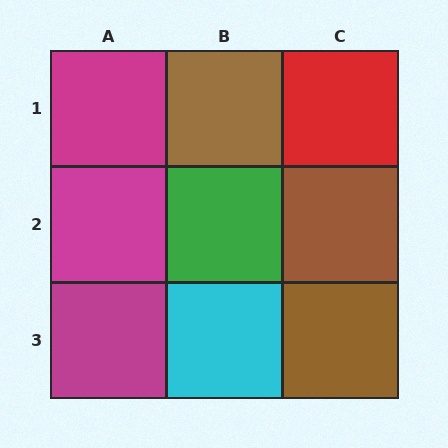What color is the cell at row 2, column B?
Green.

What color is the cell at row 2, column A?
Magenta.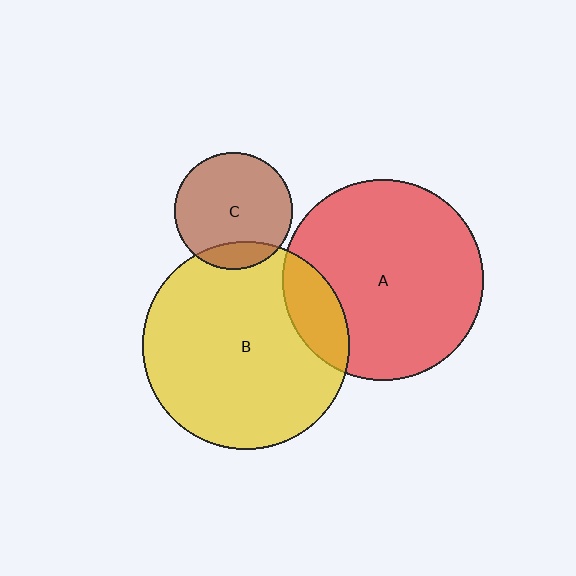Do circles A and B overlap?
Yes.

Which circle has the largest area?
Circle B (yellow).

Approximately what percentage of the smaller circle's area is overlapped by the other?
Approximately 15%.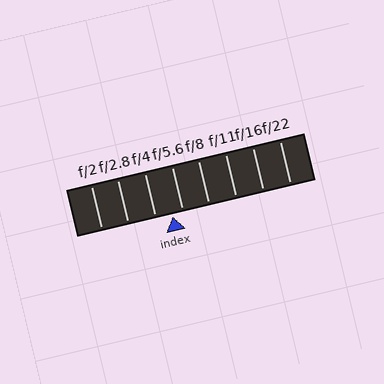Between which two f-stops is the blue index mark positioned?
The index mark is between f/4 and f/5.6.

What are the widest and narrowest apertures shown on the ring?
The widest aperture shown is f/2 and the narrowest is f/22.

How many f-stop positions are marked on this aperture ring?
There are 8 f-stop positions marked.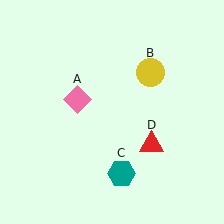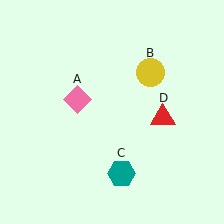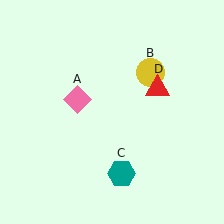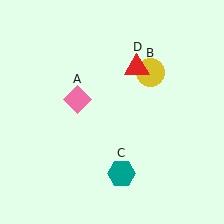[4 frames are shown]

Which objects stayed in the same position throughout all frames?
Pink diamond (object A) and yellow circle (object B) and teal hexagon (object C) remained stationary.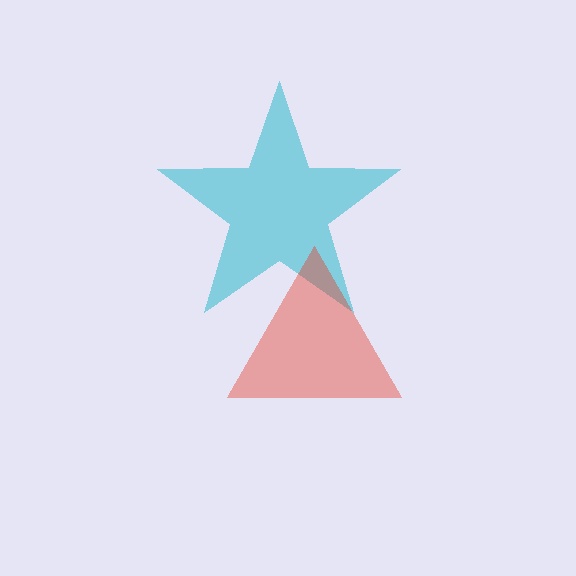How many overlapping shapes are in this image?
There are 2 overlapping shapes in the image.